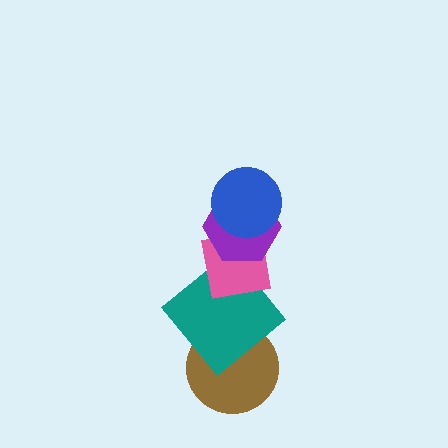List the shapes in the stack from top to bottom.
From top to bottom: the blue circle, the purple hexagon, the pink square, the teal diamond, the brown circle.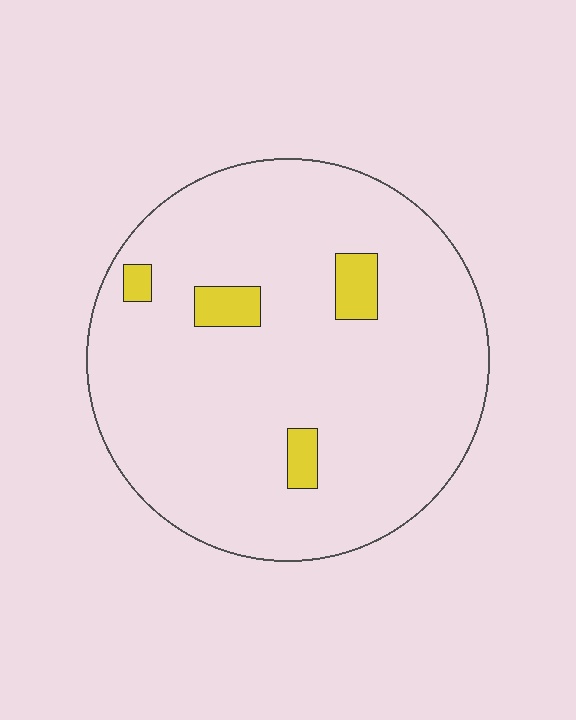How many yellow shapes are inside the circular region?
4.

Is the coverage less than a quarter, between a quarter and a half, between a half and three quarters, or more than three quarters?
Less than a quarter.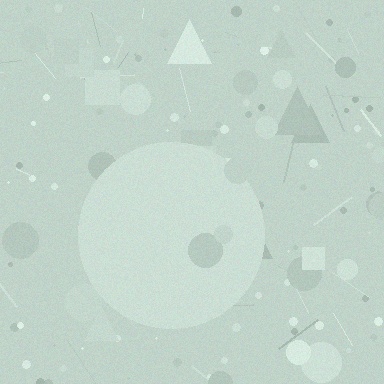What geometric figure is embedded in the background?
A circle is embedded in the background.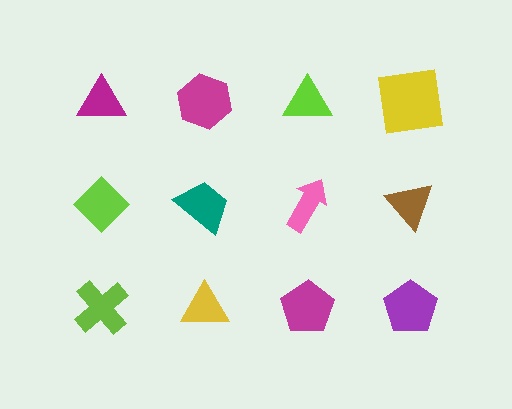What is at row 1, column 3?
A lime triangle.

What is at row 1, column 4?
A yellow square.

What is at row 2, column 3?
A pink arrow.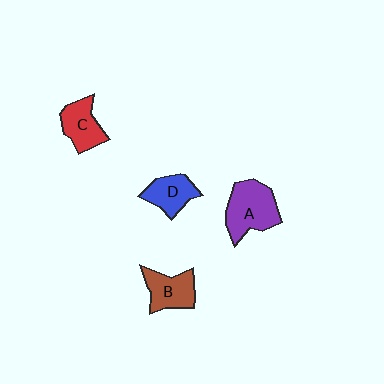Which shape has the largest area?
Shape A (purple).